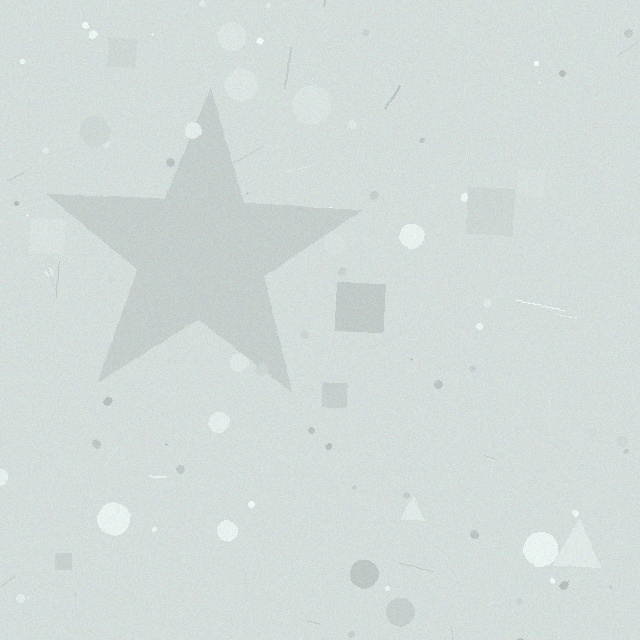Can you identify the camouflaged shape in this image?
The camouflaged shape is a star.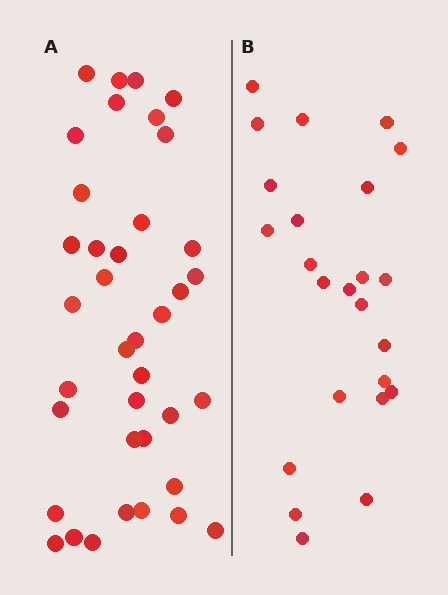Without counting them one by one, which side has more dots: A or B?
Region A (the left region) has more dots.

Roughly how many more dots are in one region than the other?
Region A has approximately 15 more dots than region B.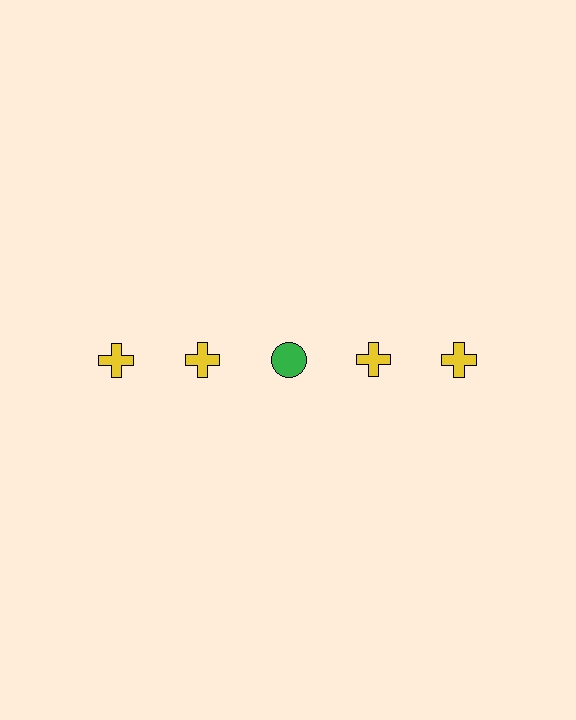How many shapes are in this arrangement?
There are 5 shapes arranged in a grid pattern.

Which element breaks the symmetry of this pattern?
The green circle in the top row, center column breaks the symmetry. All other shapes are yellow crosses.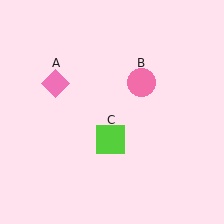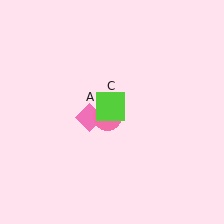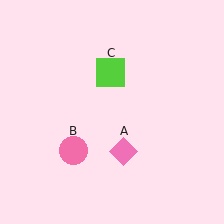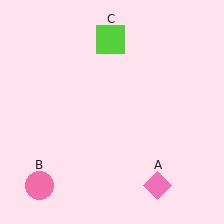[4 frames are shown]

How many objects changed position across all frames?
3 objects changed position: pink diamond (object A), pink circle (object B), lime square (object C).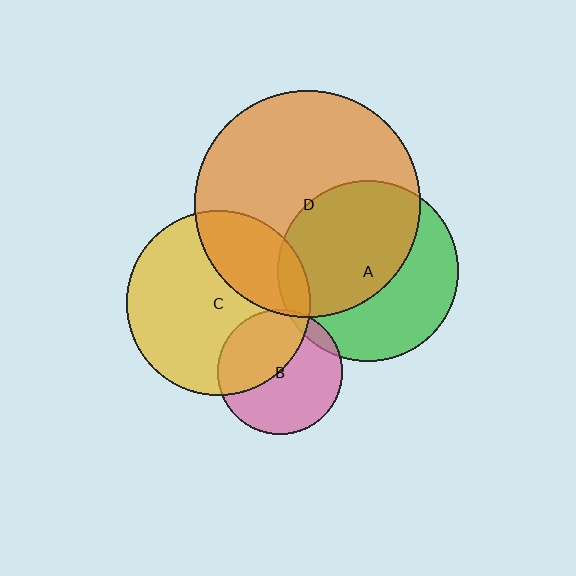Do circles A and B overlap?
Yes.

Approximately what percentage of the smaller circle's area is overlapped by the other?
Approximately 10%.